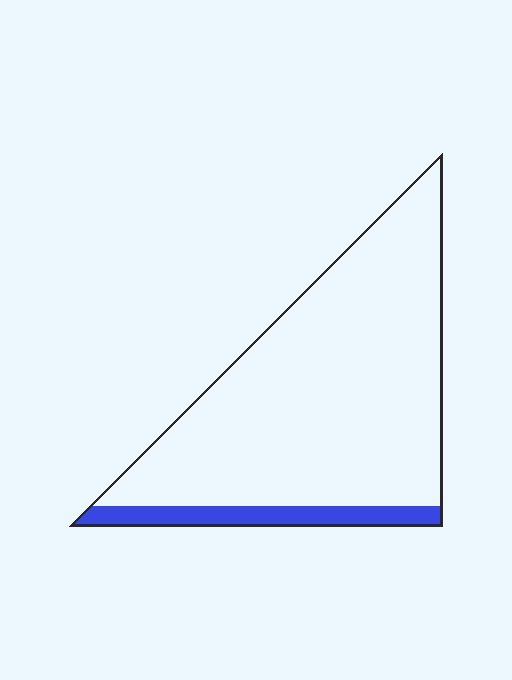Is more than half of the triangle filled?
No.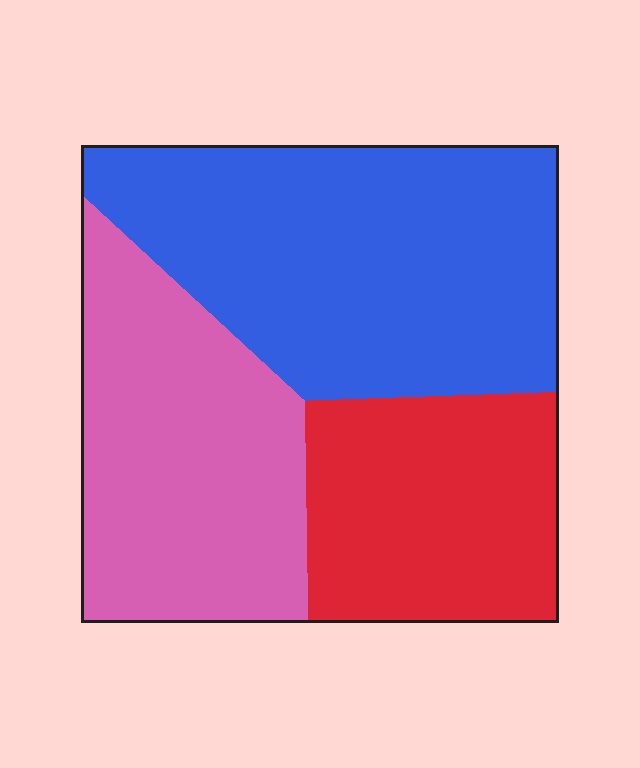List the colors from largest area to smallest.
From largest to smallest: blue, pink, red.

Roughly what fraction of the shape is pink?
Pink covers roughly 30% of the shape.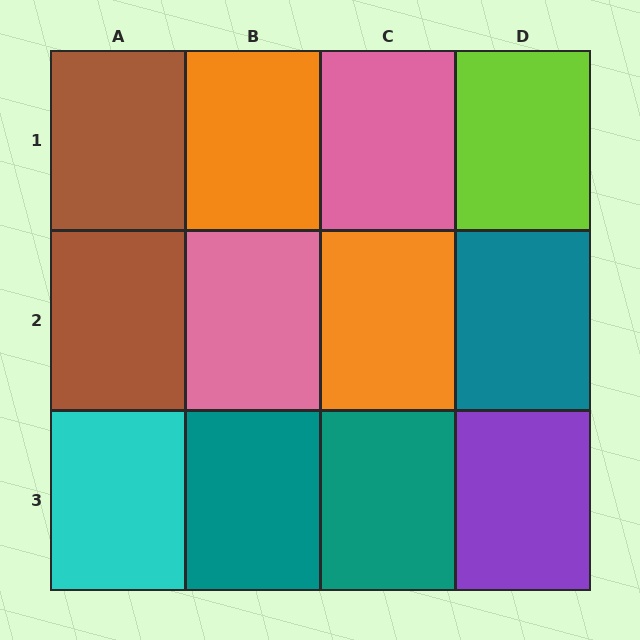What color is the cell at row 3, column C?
Teal.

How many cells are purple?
1 cell is purple.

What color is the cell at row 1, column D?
Lime.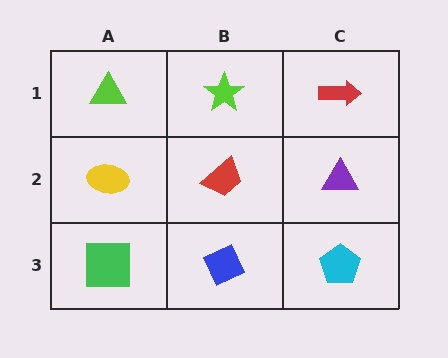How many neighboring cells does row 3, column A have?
2.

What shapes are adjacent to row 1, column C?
A purple triangle (row 2, column C), a lime star (row 1, column B).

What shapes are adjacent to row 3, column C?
A purple triangle (row 2, column C), a blue diamond (row 3, column B).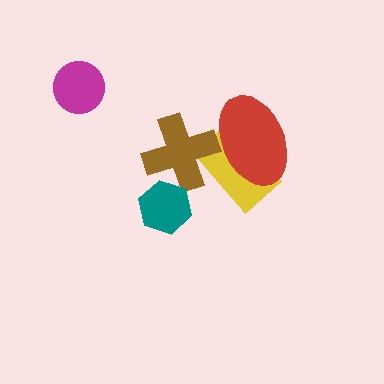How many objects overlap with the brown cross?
3 objects overlap with the brown cross.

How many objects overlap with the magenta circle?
0 objects overlap with the magenta circle.